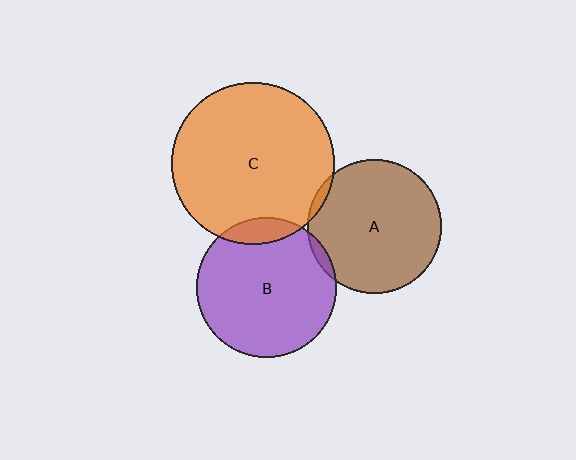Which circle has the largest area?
Circle C (orange).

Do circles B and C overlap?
Yes.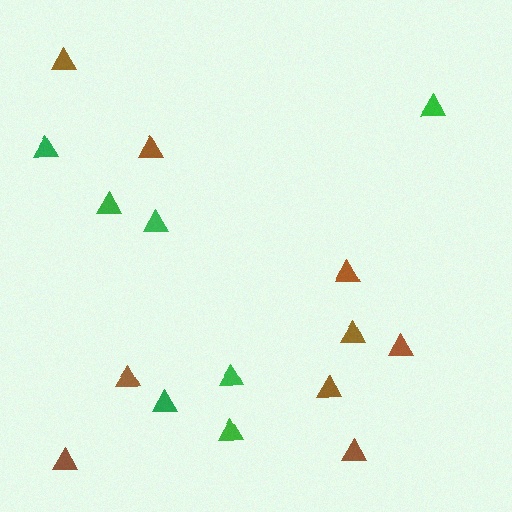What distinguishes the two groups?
There are 2 groups: one group of brown triangles (9) and one group of green triangles (7).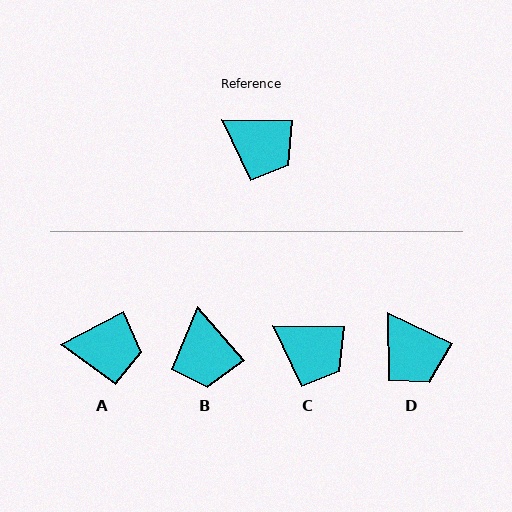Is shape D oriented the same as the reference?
No, it is off by about 24 degrees.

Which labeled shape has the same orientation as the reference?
C.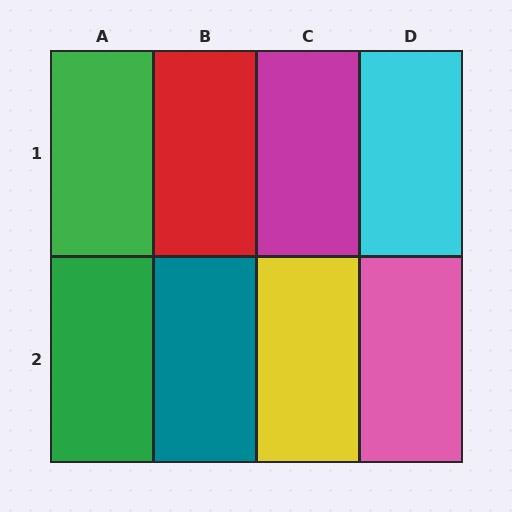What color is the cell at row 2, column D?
Pink.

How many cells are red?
1 cell is red.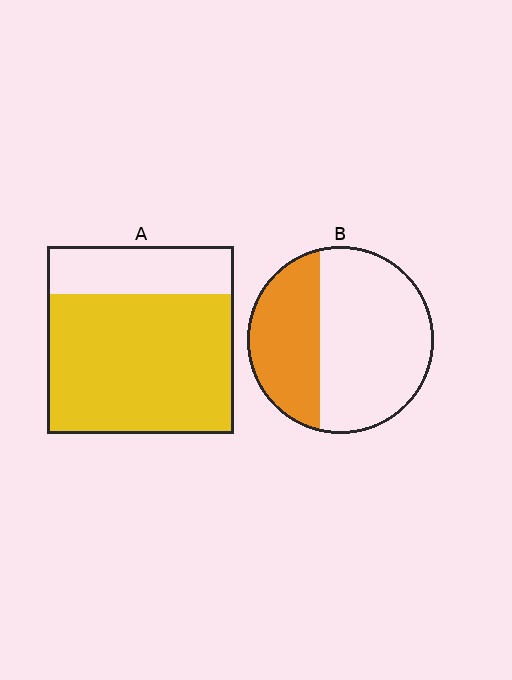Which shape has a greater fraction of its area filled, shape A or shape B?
Shape A.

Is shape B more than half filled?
No.